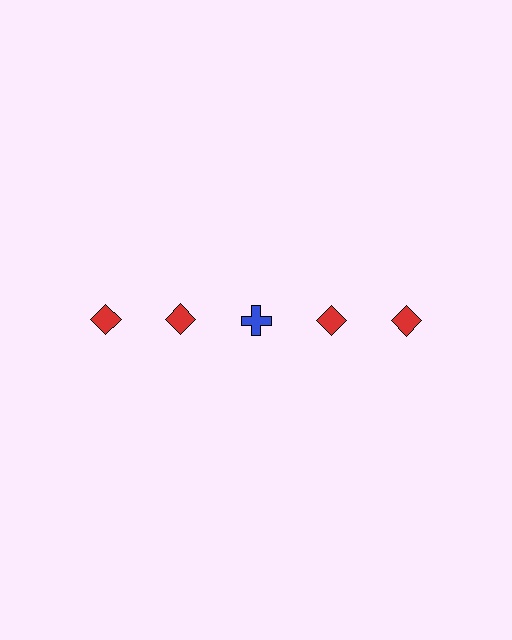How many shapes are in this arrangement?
There are 5 shapes arranged in a grid pattern.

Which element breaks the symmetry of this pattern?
The blue cross in the top row, center column breaks the symmetry. All other shapes are red diamonds.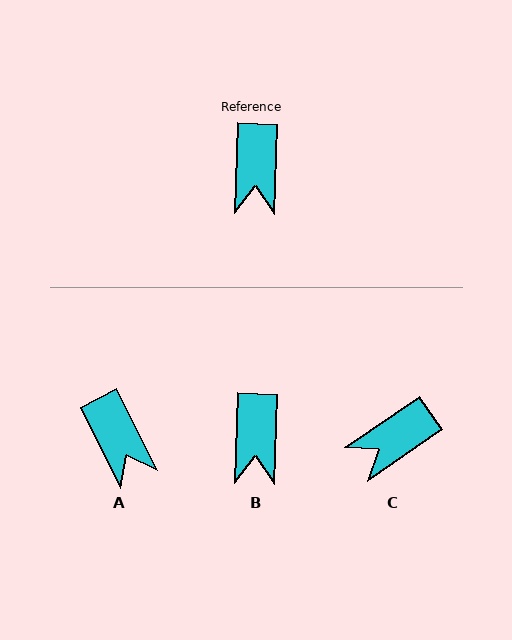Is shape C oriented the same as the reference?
No, it is off by about 53 degrees.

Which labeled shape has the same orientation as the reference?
B.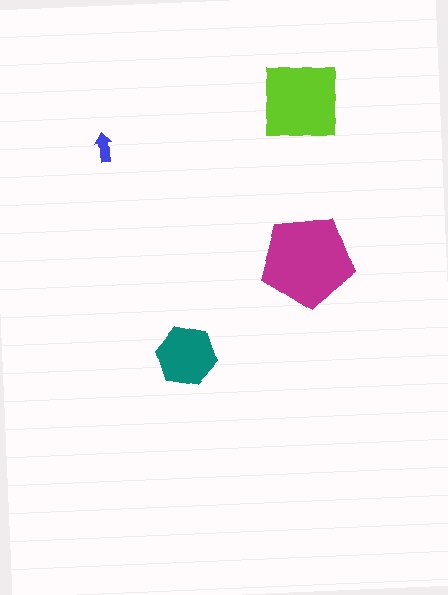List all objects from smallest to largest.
The blue arrow, the teal hexagon, the lime square, the magenta pentagon.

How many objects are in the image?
There are 4 objects in the image.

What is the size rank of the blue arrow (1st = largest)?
4th.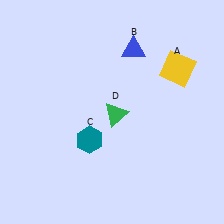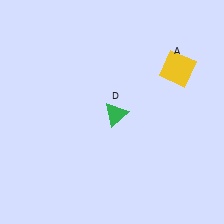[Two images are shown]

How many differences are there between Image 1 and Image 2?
There are 2 differences between the two images.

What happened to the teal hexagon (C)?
The teal hexagon (C) was removed in Image 2. It was in the bottom-left area of Image 1.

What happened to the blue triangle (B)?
The blue triangle (B) was removed in Image 2. It was in the top-right area of Image 1.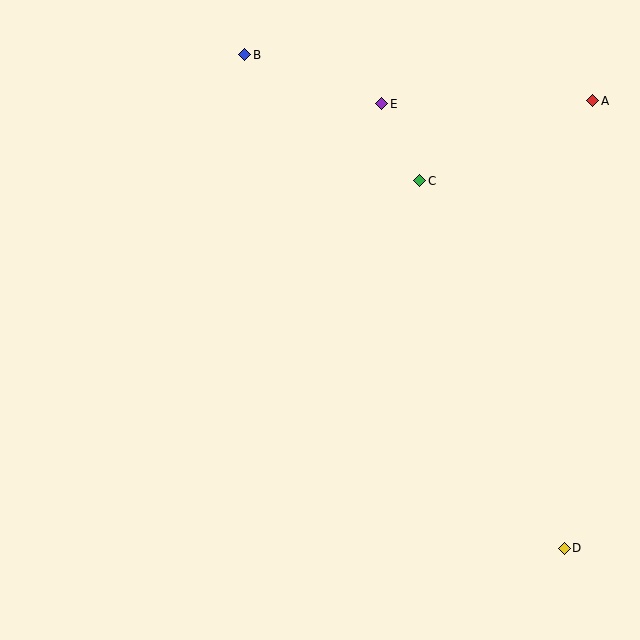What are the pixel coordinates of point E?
Point E is at (382, 104).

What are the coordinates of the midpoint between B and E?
The midpoint between B and E is at (313, 79).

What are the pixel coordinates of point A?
Point A is at (593, 101).